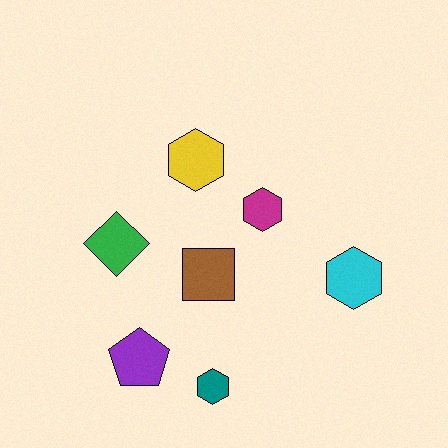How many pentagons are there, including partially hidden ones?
There is 1 pentagon.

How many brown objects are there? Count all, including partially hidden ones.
There is 1 brown object.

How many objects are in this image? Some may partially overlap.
There are 7 objects.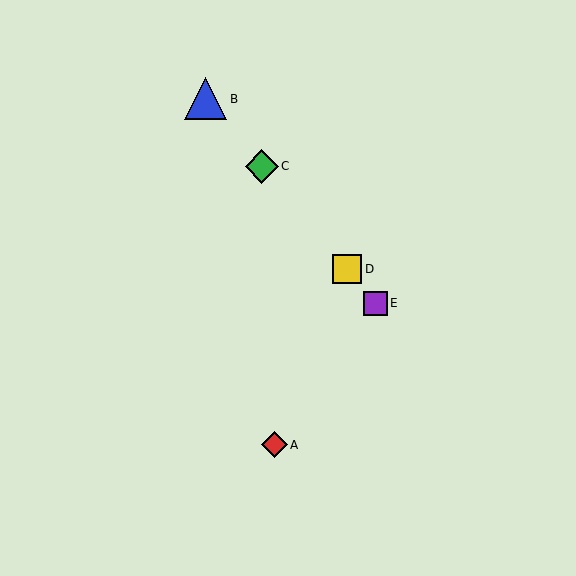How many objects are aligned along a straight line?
4 objects (B, C, D, E) are aligned along a straight line.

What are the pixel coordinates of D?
Object D is at (347, 269).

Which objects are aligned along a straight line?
Objects B, C, D, E are aligned along a straight line.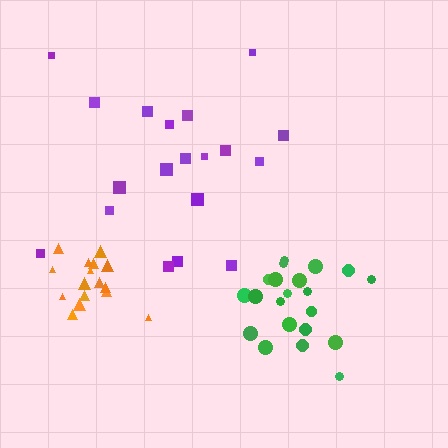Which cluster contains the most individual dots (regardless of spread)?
Green (21).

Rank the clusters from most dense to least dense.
orange, green, purple.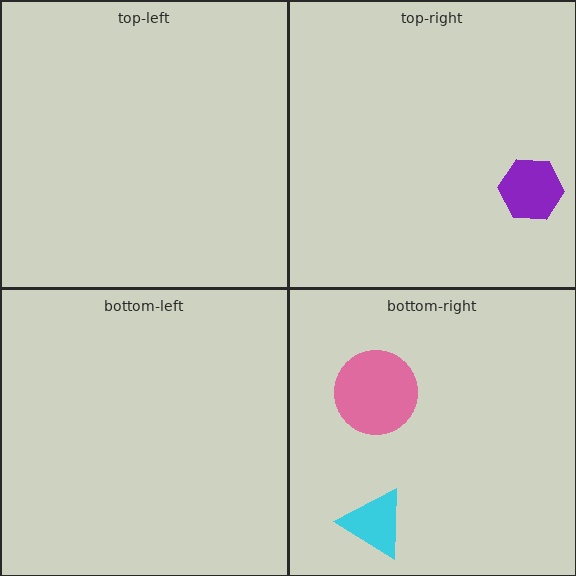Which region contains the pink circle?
The bottom-right region.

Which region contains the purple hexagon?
The top-right region.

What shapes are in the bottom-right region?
The cyan triangle, the pink circle.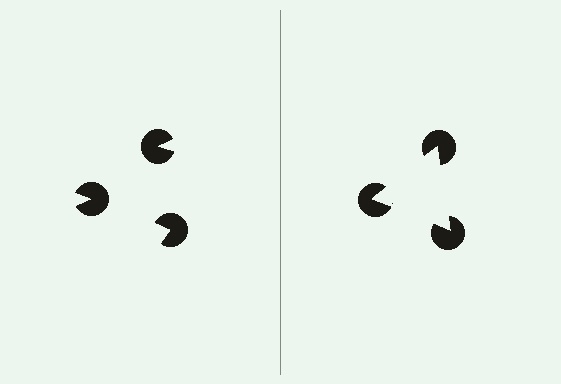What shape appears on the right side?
An illusory triangle.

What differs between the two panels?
The pac-man discs are positioned identically on both sides; only the wedge orientations differ. On the right they align to a triangle; on the left they are misaligned.